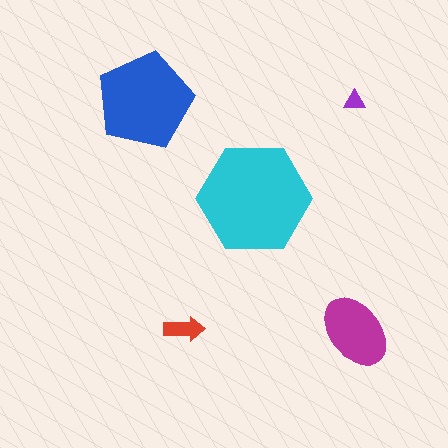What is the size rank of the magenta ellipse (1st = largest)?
3rd.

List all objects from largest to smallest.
The cyan hexagon, the blue pentagon, the magenta ellipse, the red arrow, the purple triangle.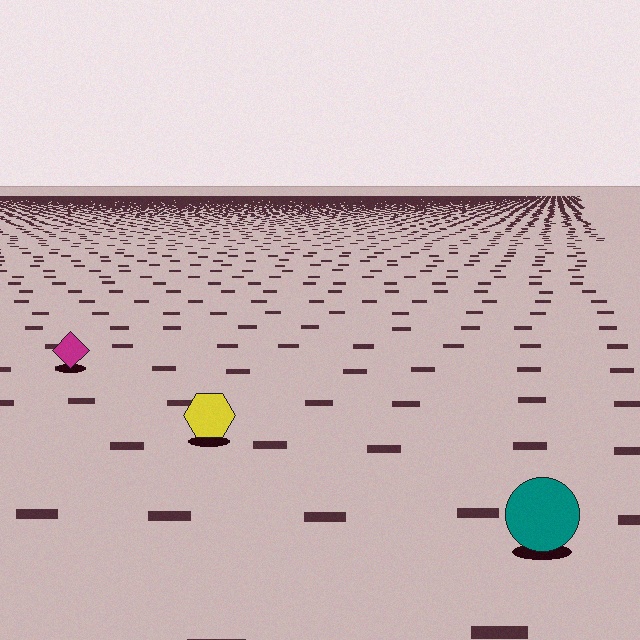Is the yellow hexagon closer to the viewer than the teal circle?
No. The teal circle is closer — you can tell from the texture gradient: the ground texture is coarser near it.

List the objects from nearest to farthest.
From nearest to farthest: the teal circle, the yellow hexagon, the magenta diamond.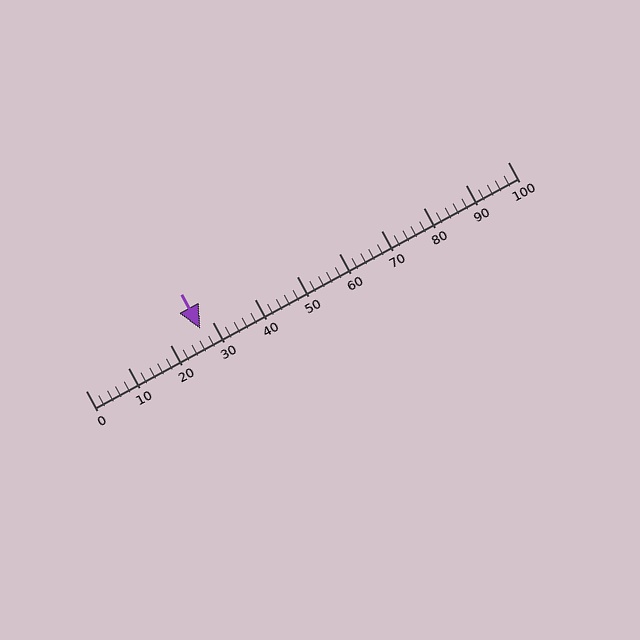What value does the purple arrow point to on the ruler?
The purple arrow points to approximately 27.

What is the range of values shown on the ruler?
The ruler shows values from 0 to 100.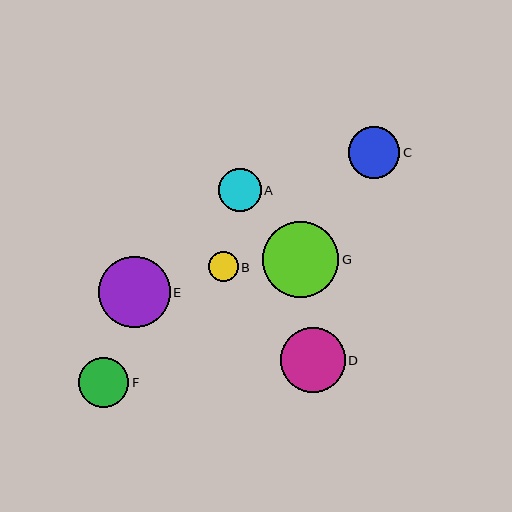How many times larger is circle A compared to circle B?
Circle A is approximately 1.4 times the size of circle B.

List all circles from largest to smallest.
From largest to smallest: G, E, D, C, F, A, B.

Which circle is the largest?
Circle G is the largest with a size of approximately 76 pixels.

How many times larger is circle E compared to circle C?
Circle E is approximately 1.4 times the size of circle C.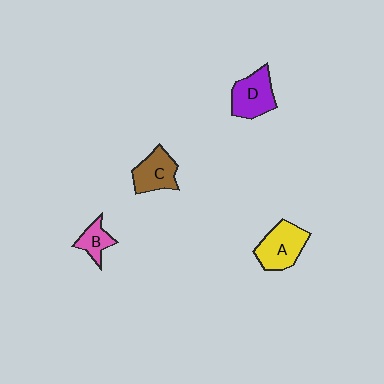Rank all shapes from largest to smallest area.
From largest to smallest: A (yellow), D (purple), C (brown), B (pink).